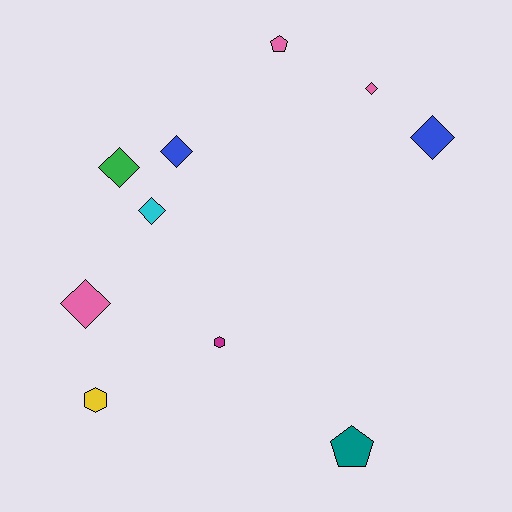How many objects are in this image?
There are 10 objects.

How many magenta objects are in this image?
There is 1 magenta object.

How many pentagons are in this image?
There are 2 pentagons.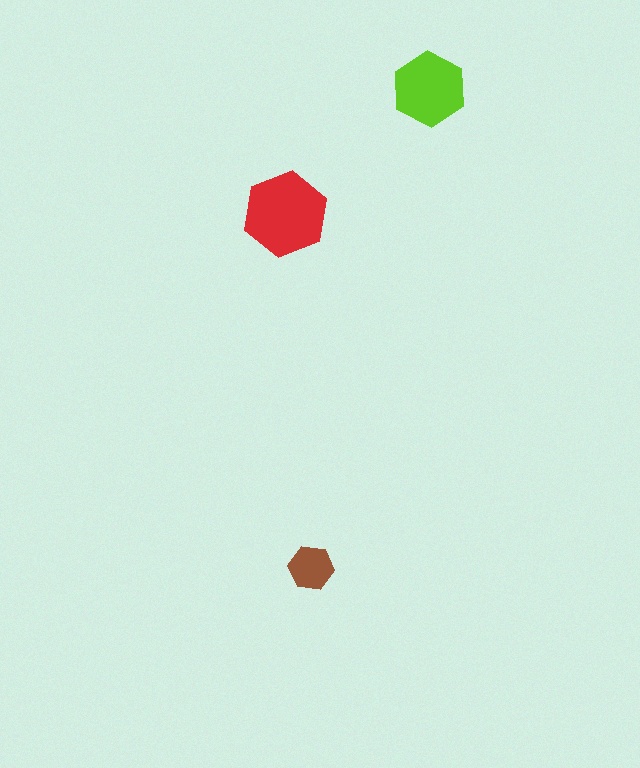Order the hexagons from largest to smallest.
the red one, the lime one, the brown one.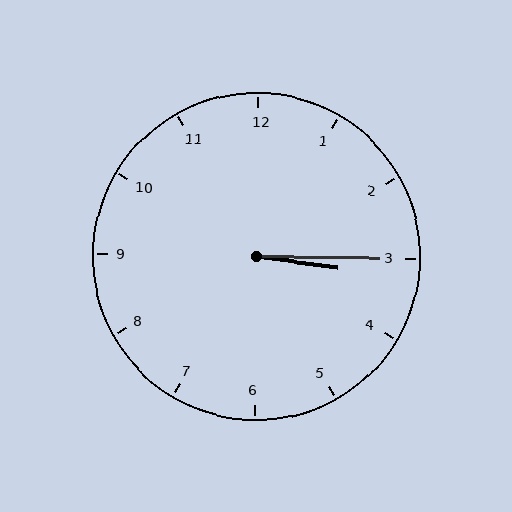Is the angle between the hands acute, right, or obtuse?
It is acute.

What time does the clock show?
3:15.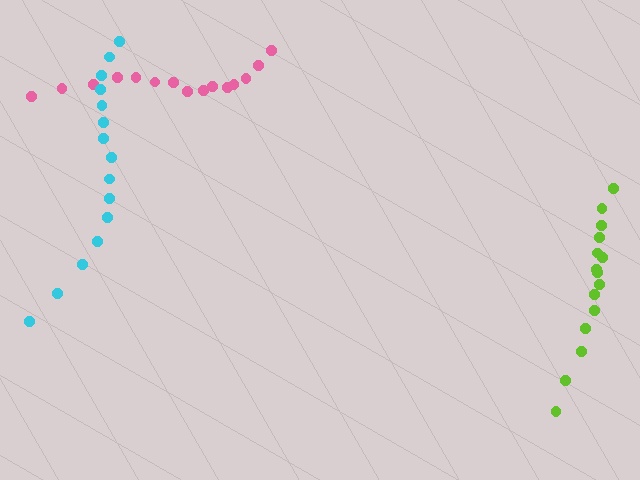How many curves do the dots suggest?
There are 3 distinct paths.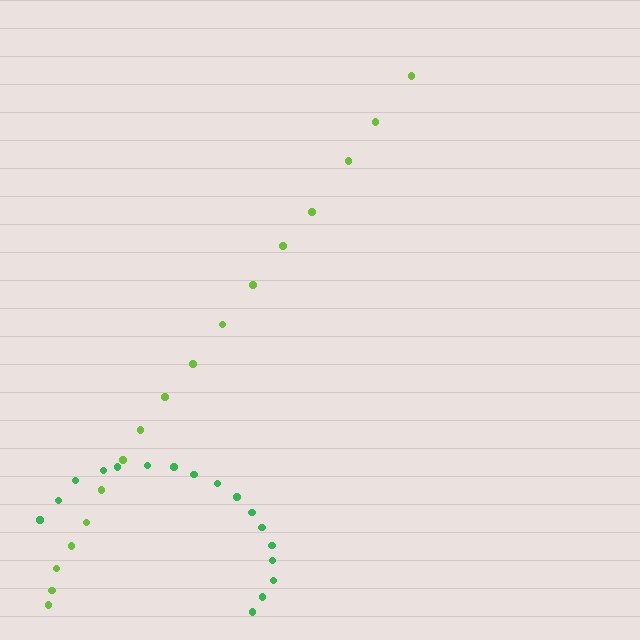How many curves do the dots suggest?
There are 2 distinct paths.